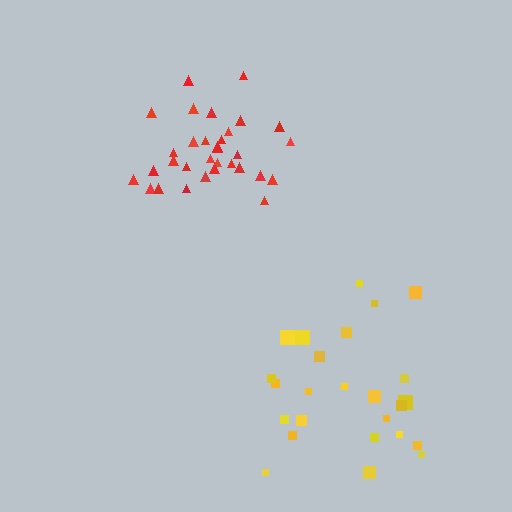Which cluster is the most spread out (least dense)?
Yellow.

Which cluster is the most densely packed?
Red.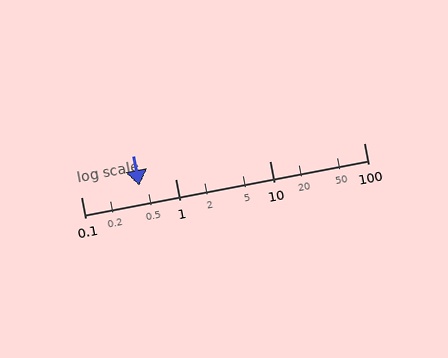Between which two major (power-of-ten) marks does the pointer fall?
The pointer is between 0.1 and 1.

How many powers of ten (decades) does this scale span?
The scale spans 3 decades, from 0.1 to 100.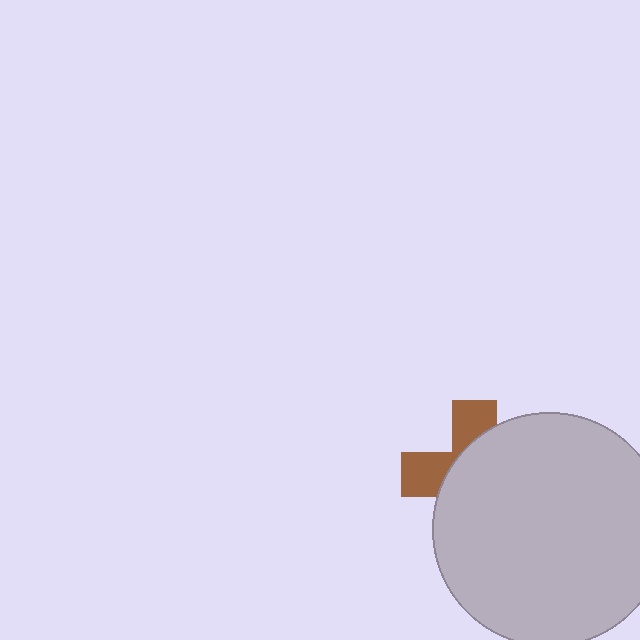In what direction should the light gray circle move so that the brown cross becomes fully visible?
The light gray circle should move right. That is the shortest direction to clear the overlap and leave the brown cross fully visible.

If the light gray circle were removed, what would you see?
You would see the complete brown cross.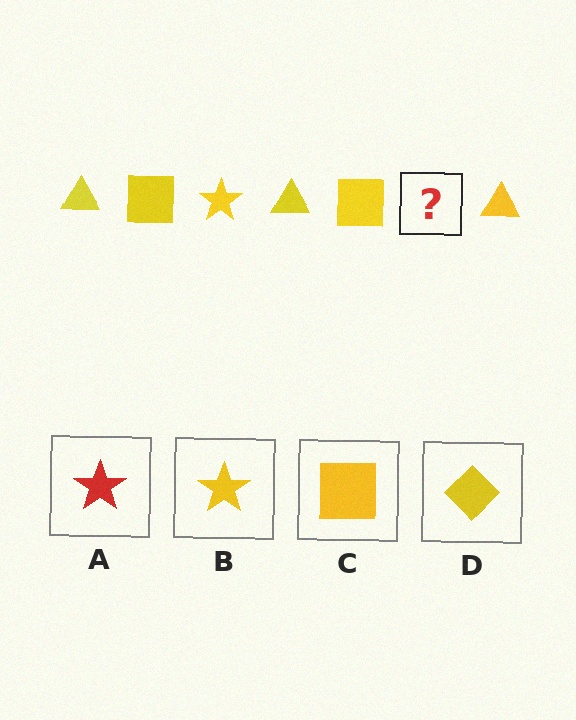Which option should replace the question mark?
Option B.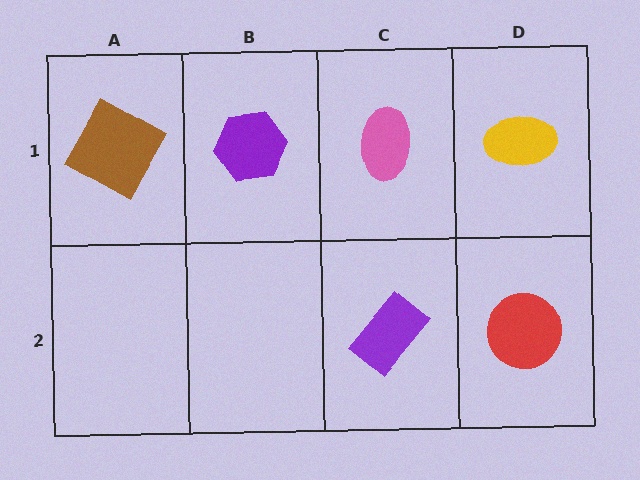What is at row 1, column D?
A yellow ellipse.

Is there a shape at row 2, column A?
No, that cell is empty.